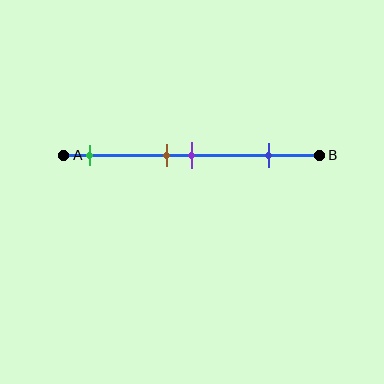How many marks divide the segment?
There are 4 marks dividing the segment.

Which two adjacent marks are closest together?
The brown and purple marks are the closest adjacent pair.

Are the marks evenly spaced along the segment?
No, the marks are not evenly spaced.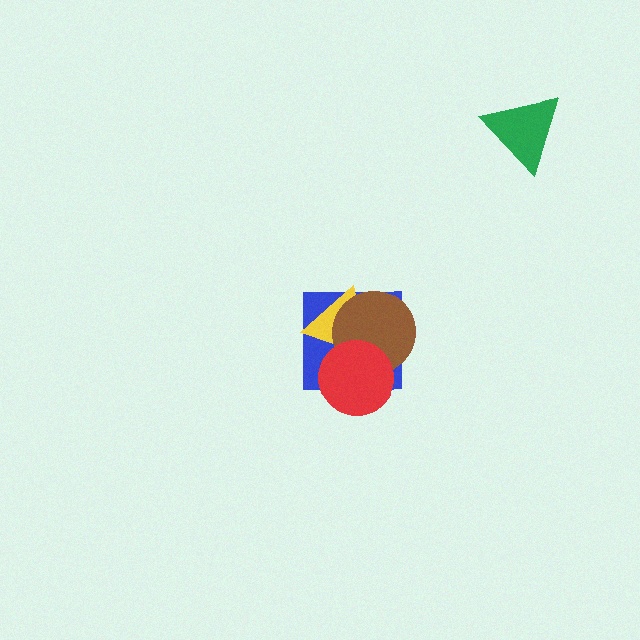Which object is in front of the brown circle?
The red circle is in front of the brown circle.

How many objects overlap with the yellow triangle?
3 objects overlap with the yellow triangle.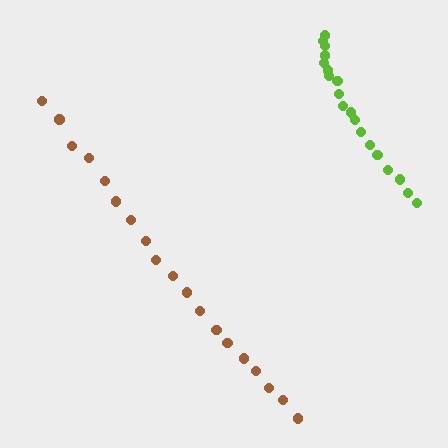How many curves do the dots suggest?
There are 2 distinct paths.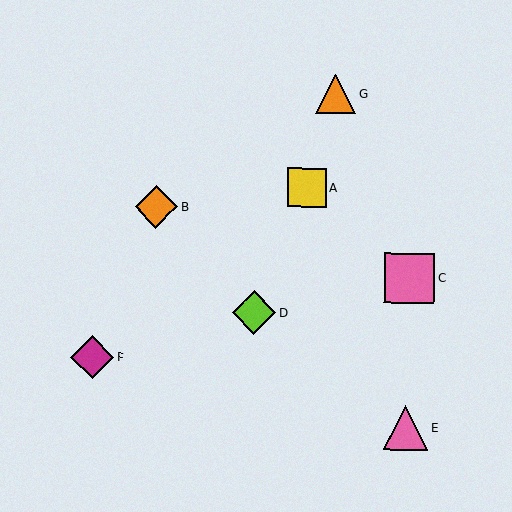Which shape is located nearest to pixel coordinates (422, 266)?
The pink square (labeled C) at (410, 278) is nearest to that location.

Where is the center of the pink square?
The center of the pink square is at (410, 278).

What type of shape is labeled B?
Shape B is an orange diamond.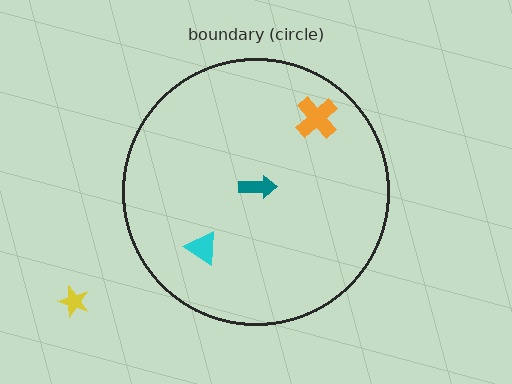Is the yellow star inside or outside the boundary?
Outside.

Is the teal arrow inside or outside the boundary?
Inside.